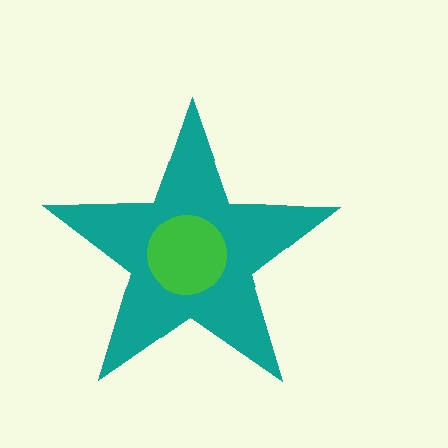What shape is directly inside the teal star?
The green circle.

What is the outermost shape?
The teal star.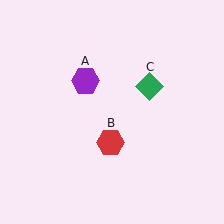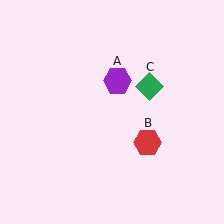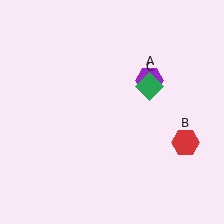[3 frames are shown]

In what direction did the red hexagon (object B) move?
The red hexagon (object B) moved right.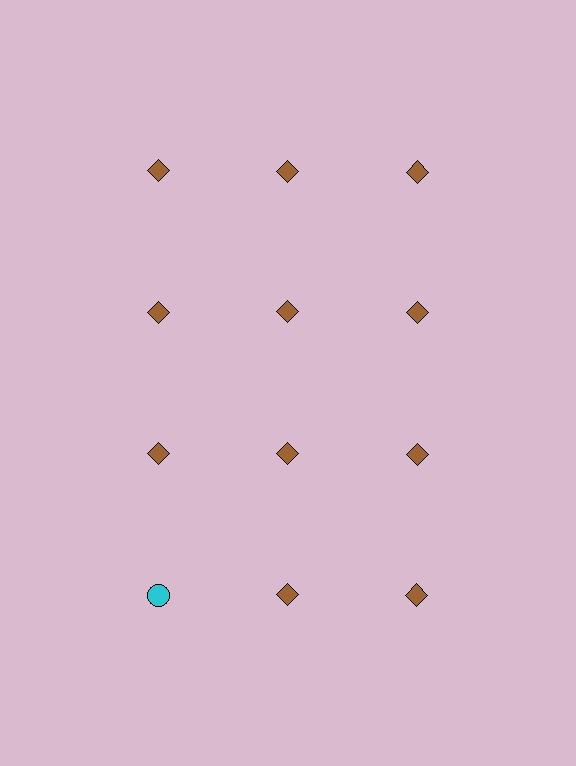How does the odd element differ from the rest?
It differs in both color (cyan instead of brown) and shape (circle instead of diamond).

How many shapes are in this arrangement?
There are 12 shapes arranged in a grid pattern.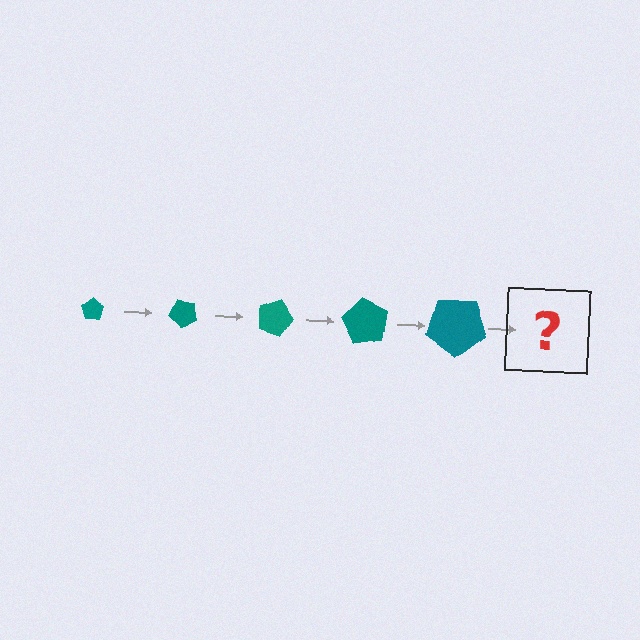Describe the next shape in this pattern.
It should be a pentagon, larger than the previous one and rotated 225 degrees from the start.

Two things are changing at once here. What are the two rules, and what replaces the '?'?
The two rules are that the pentagon grows larger each step and it rotates 45 degrees each step. The '?' should be a pentagon, larger than the previous one and rotated 225 degrees from the start.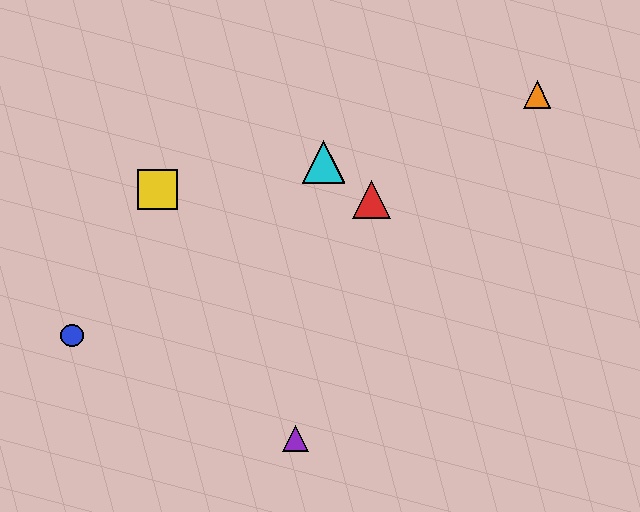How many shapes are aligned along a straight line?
3 shapes (the red triangle, the green triangle, the cyan triangle) are aligned along a straight line.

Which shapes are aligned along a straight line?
The red triangle, the green triangle, the cyan triangle are aligned along a straight line.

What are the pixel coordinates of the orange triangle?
The orange triangle is at (537, 95).